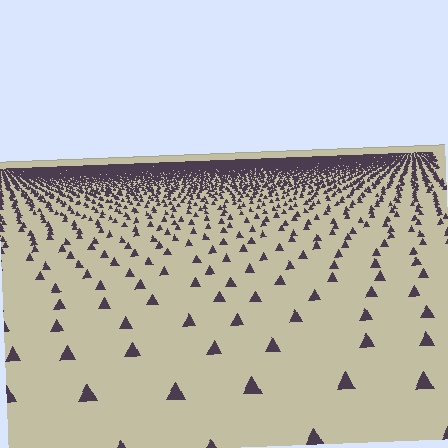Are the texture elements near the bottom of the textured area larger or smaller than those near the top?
Larger. Near the bottom, elements are closer to the viewer and appear at a bigger on-screen size.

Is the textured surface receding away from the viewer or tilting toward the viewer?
The surface is receding away from the viewer. Texture elements get smaller and denser toward the top.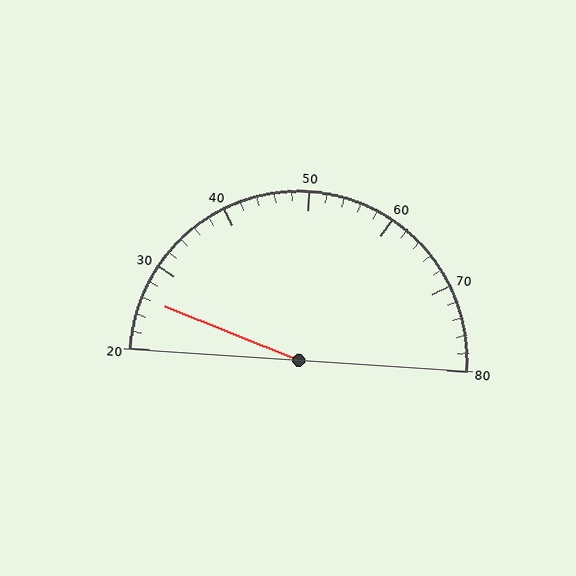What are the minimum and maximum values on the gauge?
The gauge ranges from 20 to 80.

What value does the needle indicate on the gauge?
The needle indicates approximately 26.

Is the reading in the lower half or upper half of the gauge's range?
The reading is in the lower half of the range (20 to 80).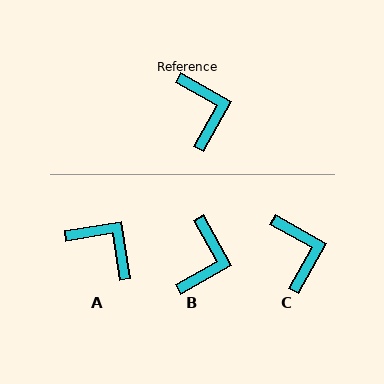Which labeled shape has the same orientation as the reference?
C.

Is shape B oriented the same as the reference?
No, it is off by about 32 degrees.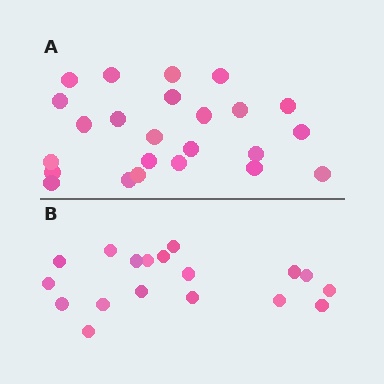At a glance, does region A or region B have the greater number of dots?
Region A (the top region) has more dots.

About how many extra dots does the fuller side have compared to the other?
Region A has about 6 more dots than region B.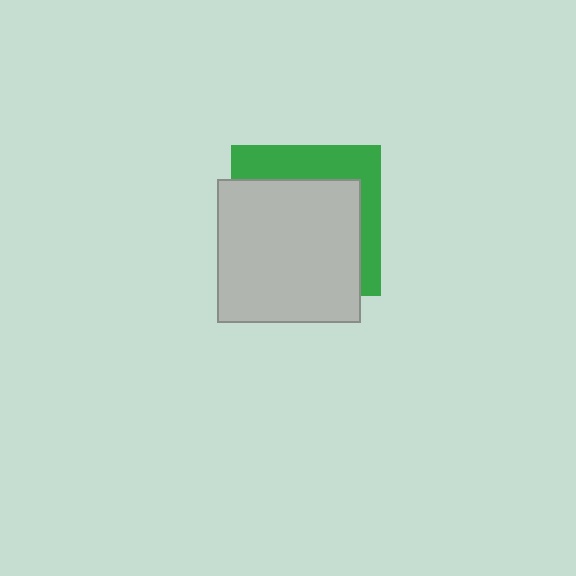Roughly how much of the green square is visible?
A small part of it is visible (roughly 33%).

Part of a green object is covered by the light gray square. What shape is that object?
It is a square.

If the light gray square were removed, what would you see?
You would see the complete green square.